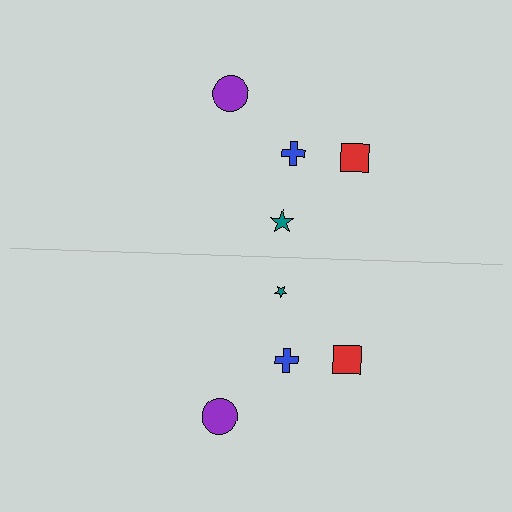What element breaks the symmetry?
The teal star on the bottom side has a different size than its mirror counterpart.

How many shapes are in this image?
There are 8 shapes in this image.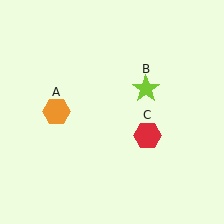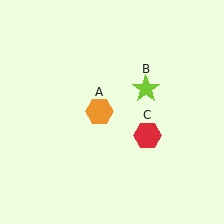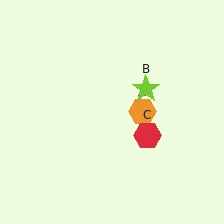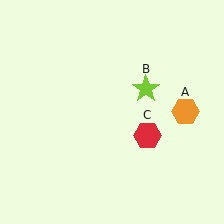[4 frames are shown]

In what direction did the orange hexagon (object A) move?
The orange hexagon (object A) moved right.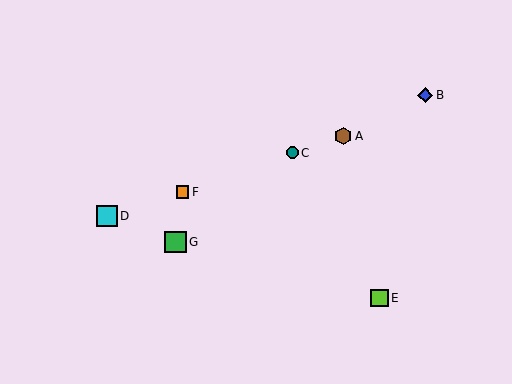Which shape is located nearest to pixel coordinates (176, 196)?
The orange square (labeled F) at (182, 192) is nearest to that location.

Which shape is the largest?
The green square (labeled G) is the largest.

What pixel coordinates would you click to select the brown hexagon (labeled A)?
Click at (343, 136) to select the brown hexagon A.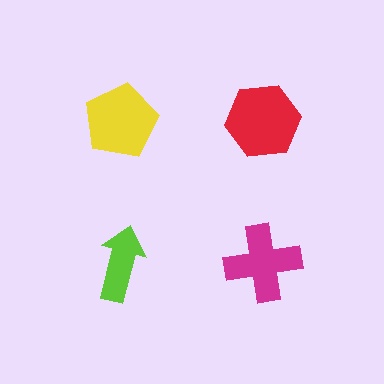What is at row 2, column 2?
A magenta cross.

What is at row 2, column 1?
A lime arrow.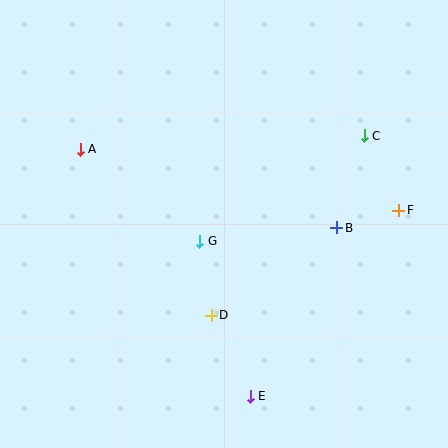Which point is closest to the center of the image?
Point G at (200, 241) is closest to the center.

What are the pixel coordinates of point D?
Point D is at (211, 315).